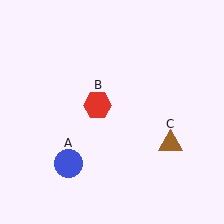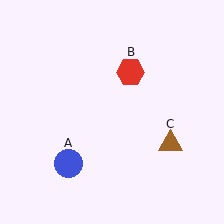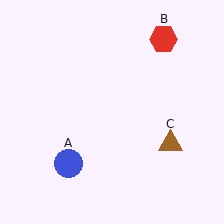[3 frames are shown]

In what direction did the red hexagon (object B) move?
The red hexagon (object B) moved up and to the right.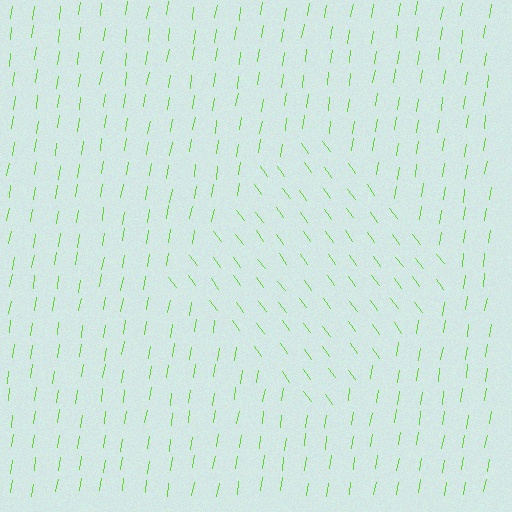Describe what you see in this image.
The image is filled with small lime line segments. A diamond region in the image has lines oriented differently from the surrounding lines, creating a visible texture boundary.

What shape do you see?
I see a diamond.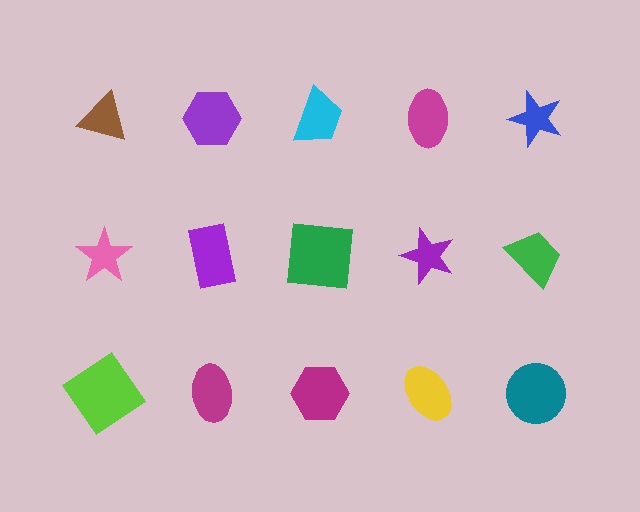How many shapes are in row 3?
5 shapes.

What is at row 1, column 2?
A purple hexagon.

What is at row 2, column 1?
A pink star.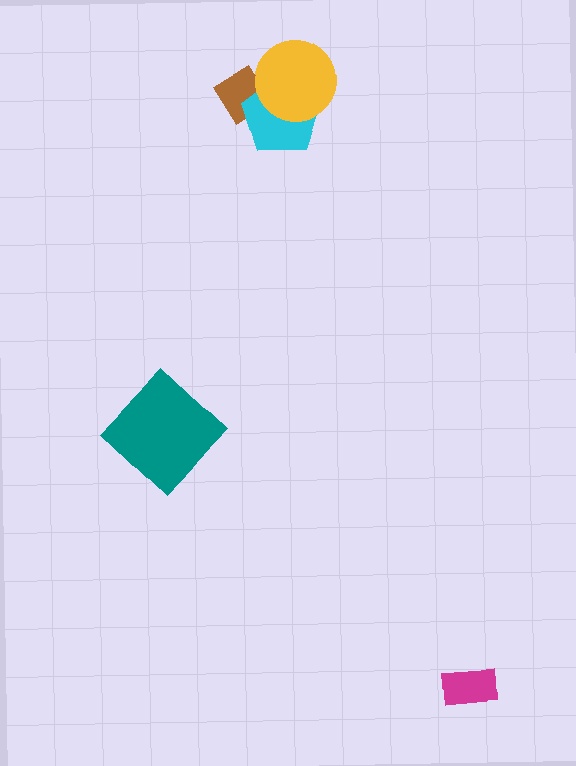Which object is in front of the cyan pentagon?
The yellow circle is in front of the cyan pentagon.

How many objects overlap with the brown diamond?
2 objects overlap with the brown diamond.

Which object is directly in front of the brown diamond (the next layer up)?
The cyan pentagon is directly in front of the brown diamond.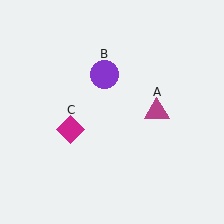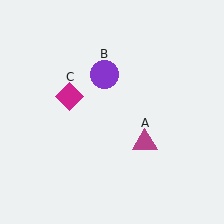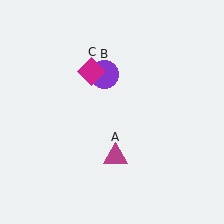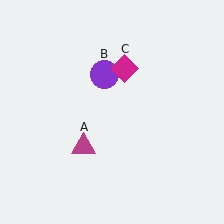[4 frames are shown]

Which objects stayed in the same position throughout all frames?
Purple circle (object B) remained stationary.